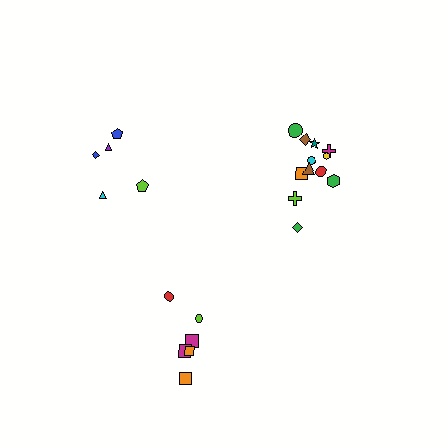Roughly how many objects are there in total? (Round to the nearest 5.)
Roughly 25 objects in total.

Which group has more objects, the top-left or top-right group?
The top-right group.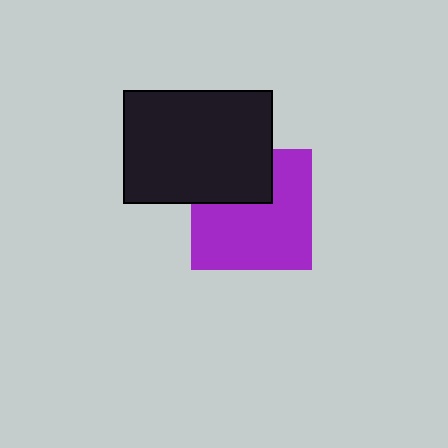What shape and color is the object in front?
The object in front is a black rectangle.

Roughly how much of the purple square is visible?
Most of it is visible (roughly 69%).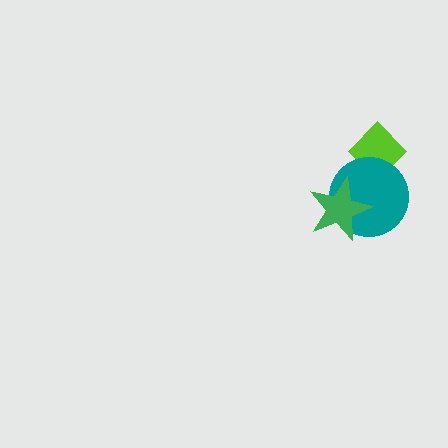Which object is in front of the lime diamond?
The teal circle is in front of the lime diamond.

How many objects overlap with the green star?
1 object overlaps with the green star.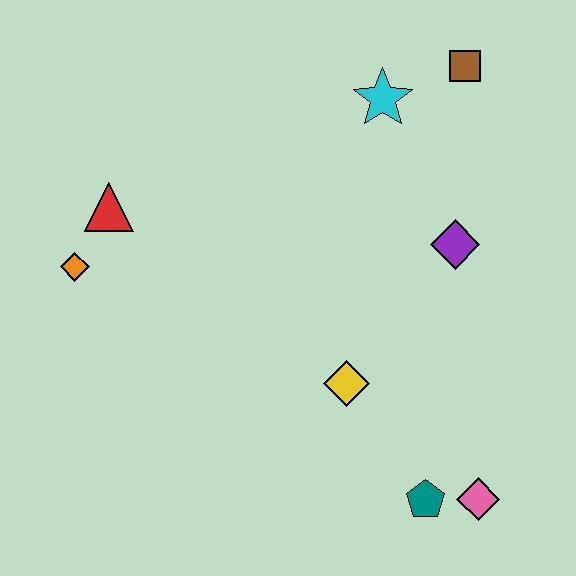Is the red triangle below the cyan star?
Yes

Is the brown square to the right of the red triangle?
Yes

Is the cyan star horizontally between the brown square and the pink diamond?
No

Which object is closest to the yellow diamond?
The teal pentagon is closest to the yellow diamond.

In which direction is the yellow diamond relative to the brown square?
The yellow diamond is below the brown square.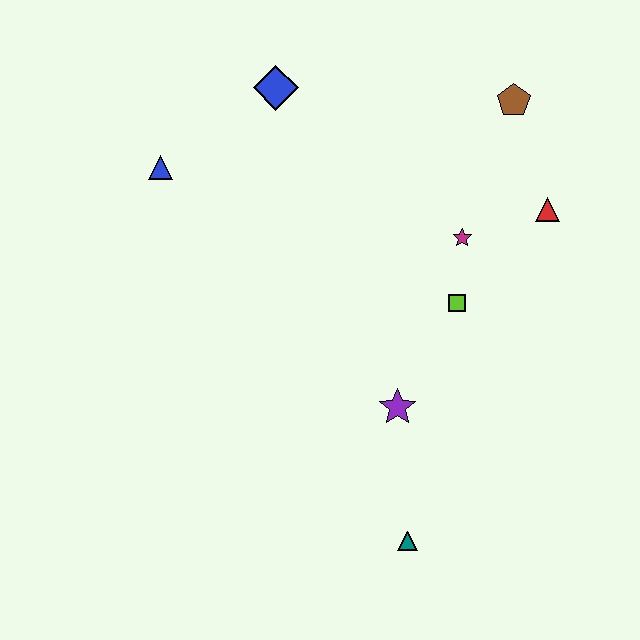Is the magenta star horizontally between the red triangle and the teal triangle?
Yes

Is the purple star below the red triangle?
Yes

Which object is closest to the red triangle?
The magenta star is closest to the red triangle.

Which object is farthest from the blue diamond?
The teal triangle is farthest from the blue diamond.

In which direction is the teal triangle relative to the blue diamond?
The teal triangle is below the blue diamond.